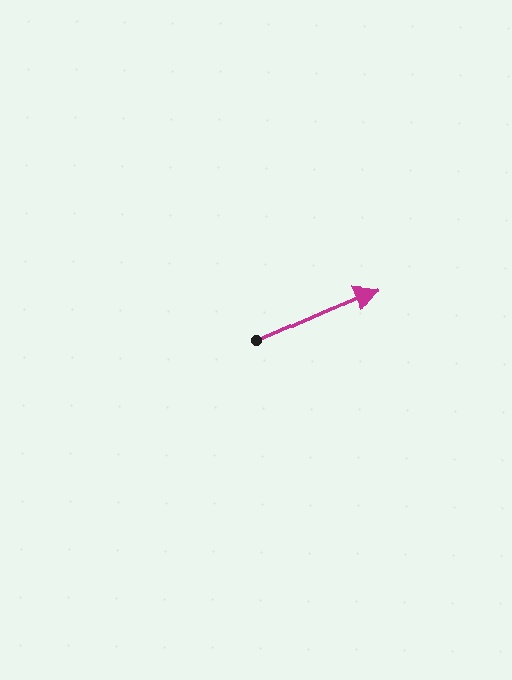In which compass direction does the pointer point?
Northeast.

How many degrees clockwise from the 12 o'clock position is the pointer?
Approximately 66 degrees.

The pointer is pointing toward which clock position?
Roughly 2 o'clock.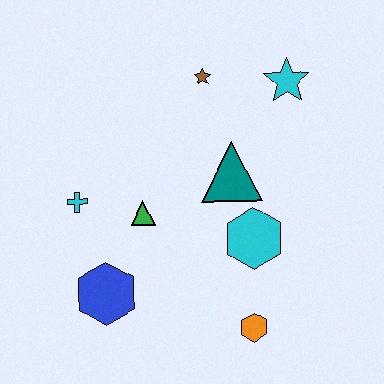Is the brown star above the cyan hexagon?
Yes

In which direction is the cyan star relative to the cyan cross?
The cyan star is to the right of the cyan cross.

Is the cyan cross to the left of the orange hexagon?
Yes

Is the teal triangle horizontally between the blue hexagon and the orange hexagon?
Yes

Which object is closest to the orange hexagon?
The cyan hexagon is closest to the orange hexagon.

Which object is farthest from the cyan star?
The blue hexagon is farthest from the cyan star.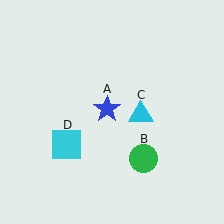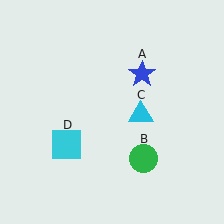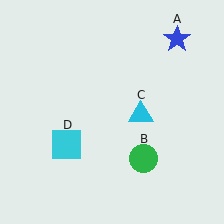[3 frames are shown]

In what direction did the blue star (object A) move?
The blue star (object A) moved up and to the right.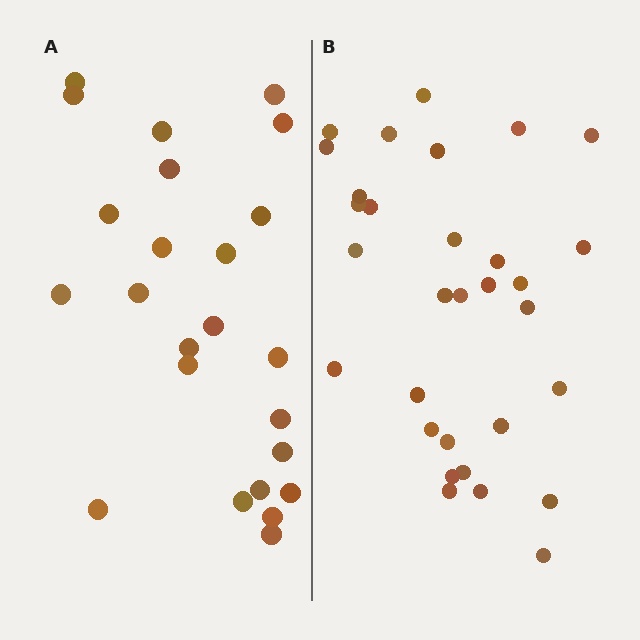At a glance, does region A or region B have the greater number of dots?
Region B (the right region) has more dots.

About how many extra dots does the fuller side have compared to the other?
Region B has roughly 8 or so more dots than region A.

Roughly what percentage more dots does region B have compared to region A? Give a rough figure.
About 30% more.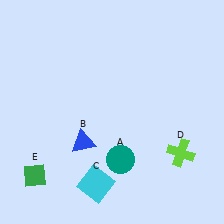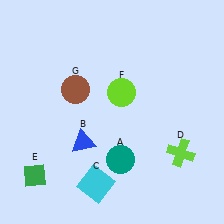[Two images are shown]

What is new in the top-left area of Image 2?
A brown circle (G) was added in the top-left area of Image 2.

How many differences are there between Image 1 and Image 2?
There are 2 differences between the two images.